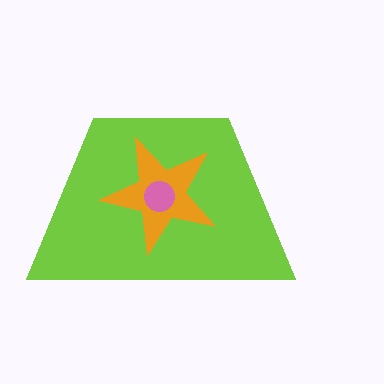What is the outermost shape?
The lime trapezoid.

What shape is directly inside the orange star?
The pink circle.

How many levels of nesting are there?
3.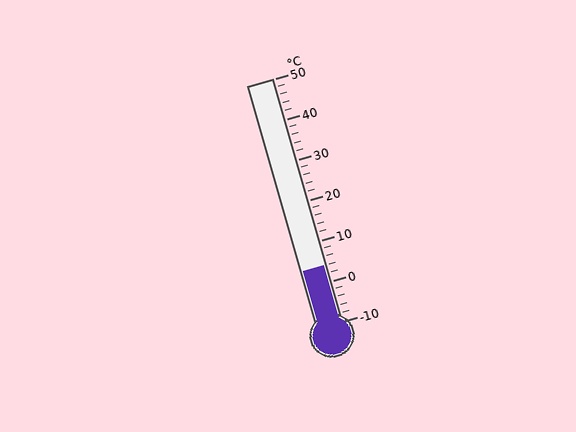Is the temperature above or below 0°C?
The temperature is above 0°C.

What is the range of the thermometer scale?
The thermometer scale ranges from -10°C to 50°C.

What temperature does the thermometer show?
The thermometer shows approximately 4°C.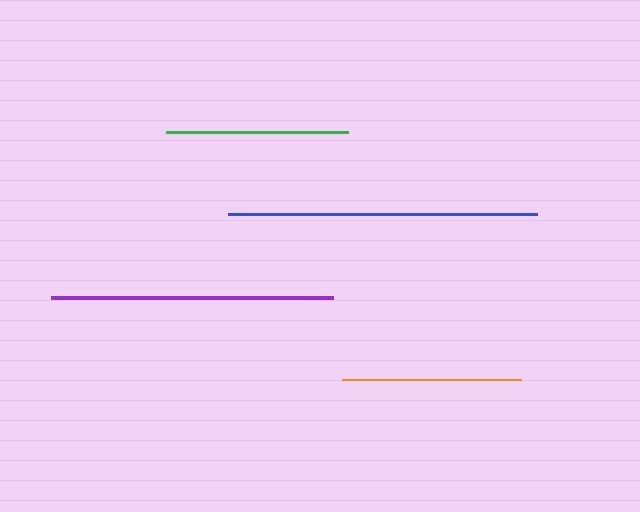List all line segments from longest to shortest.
From longest to shortest: blue, purple, green, orange.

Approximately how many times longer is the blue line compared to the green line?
The blue line is approximately 1.7 times the length of the green line.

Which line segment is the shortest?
The orange line is the shortest at approximately 179 pixels.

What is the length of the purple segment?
The purple segment is approximately 282 pixels long.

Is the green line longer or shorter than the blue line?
The blue line is longer than the green line.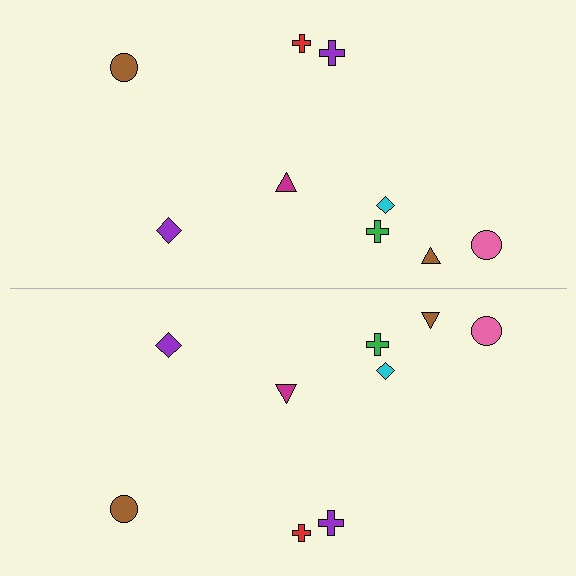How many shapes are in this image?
There are 18 shapes in this image.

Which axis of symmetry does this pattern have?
The pattern has a horizontal axis of symmetry running through the center of the image.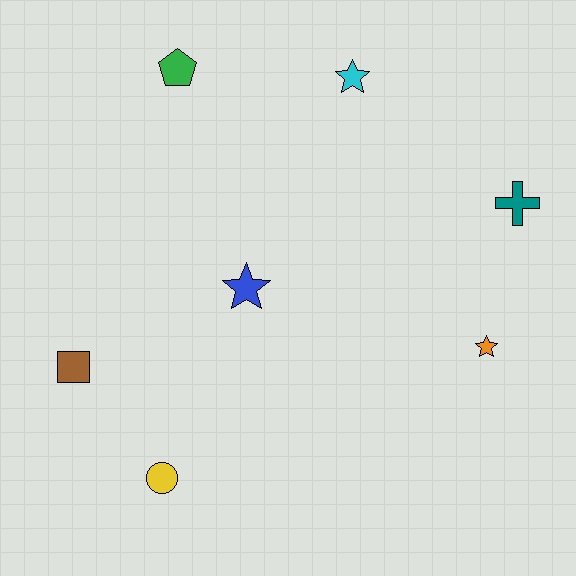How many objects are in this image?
There are 7 objects.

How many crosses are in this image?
There is 1 cross.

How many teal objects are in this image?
There is 1 teal object.